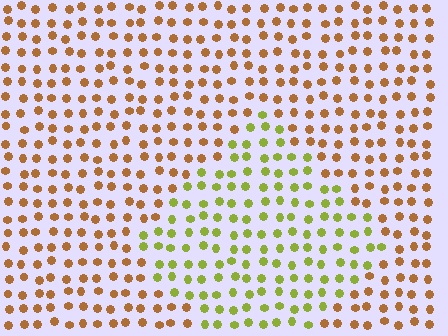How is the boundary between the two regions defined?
The boundary is defined purely by a slight shift in hue (about 50 degrees). Spacing, size, and orientation are identical on both sides.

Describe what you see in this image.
The image is filled with small brown elements in a uniform arrangement. A diamond-shaped region is visible where the elements are tinted to a slightly different hue, forming a subtle color boundary.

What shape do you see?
I see a diamond.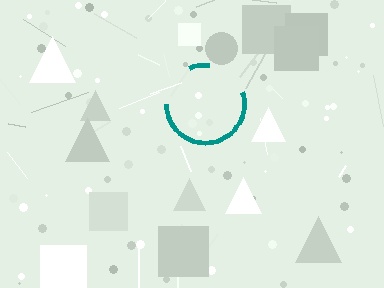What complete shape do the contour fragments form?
The contour fragments form a circle.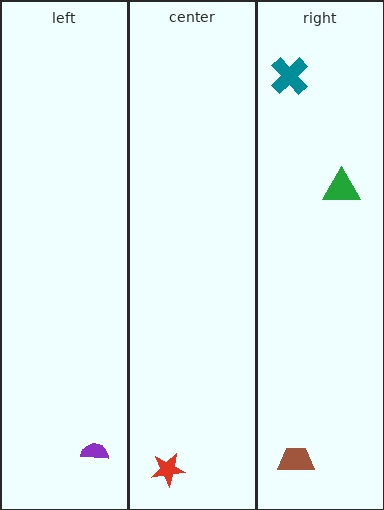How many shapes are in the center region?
1.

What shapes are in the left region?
The purple semicircle.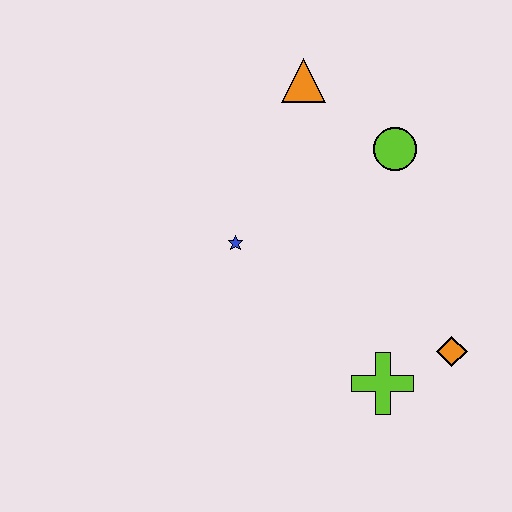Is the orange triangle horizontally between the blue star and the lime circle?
Yes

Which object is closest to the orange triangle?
The lime circle is closest to the orange triangle.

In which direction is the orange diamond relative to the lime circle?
The orange diamond is below the lime circle.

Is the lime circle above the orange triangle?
No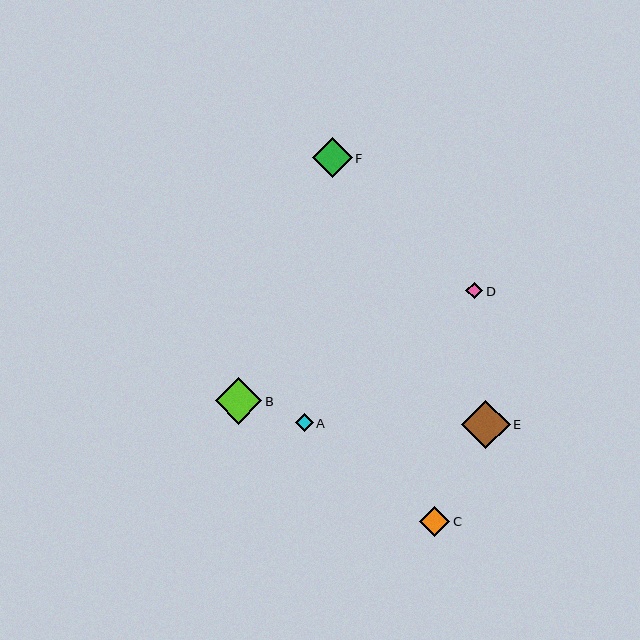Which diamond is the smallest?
Diamond D is the smallest with a size of approximately 17 pixels.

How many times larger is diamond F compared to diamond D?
Diamond F is approximately 2.4 times the size of diamond D.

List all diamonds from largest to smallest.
From largest to smallest: E, B, F, C, A, D.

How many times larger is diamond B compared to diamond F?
Diamond B is approximately 1.2 times the size of diamond F.